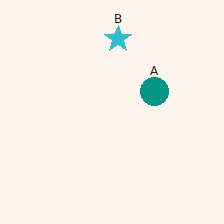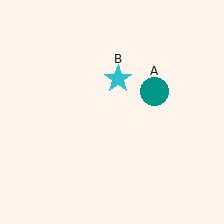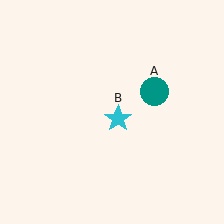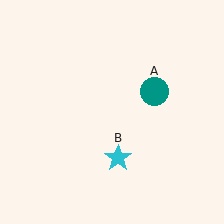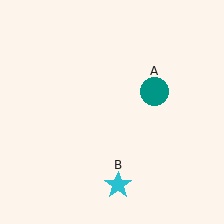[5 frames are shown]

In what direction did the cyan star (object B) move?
The cyan star (object B) moved down.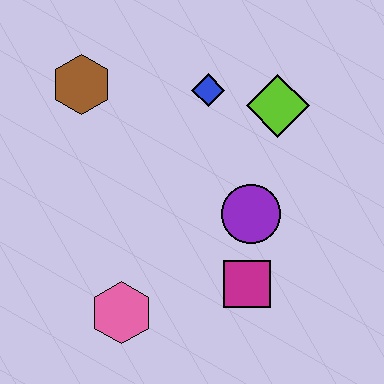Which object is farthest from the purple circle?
The brown hexagon is farthest from the purple circle.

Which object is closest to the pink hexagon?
The magenta square is closest to the pink hexagon.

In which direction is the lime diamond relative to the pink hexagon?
The lime diamond is above the pink hexagon.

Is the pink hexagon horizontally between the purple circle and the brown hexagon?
Yes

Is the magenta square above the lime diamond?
No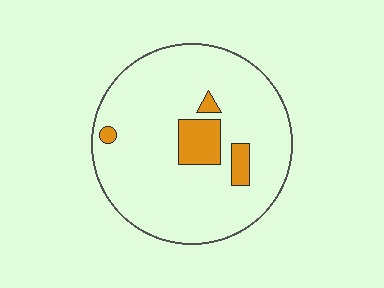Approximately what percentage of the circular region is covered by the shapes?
Approximately 10%.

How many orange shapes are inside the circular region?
4.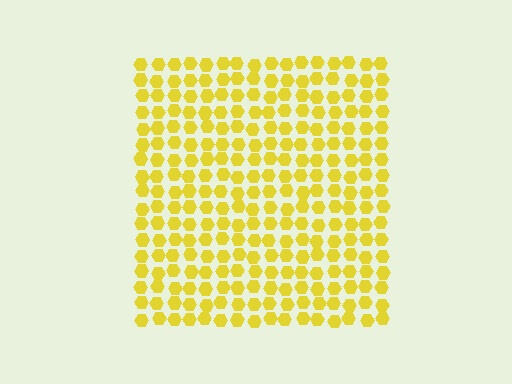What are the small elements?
The small elements are hexagons.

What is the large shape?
The large shape is a square.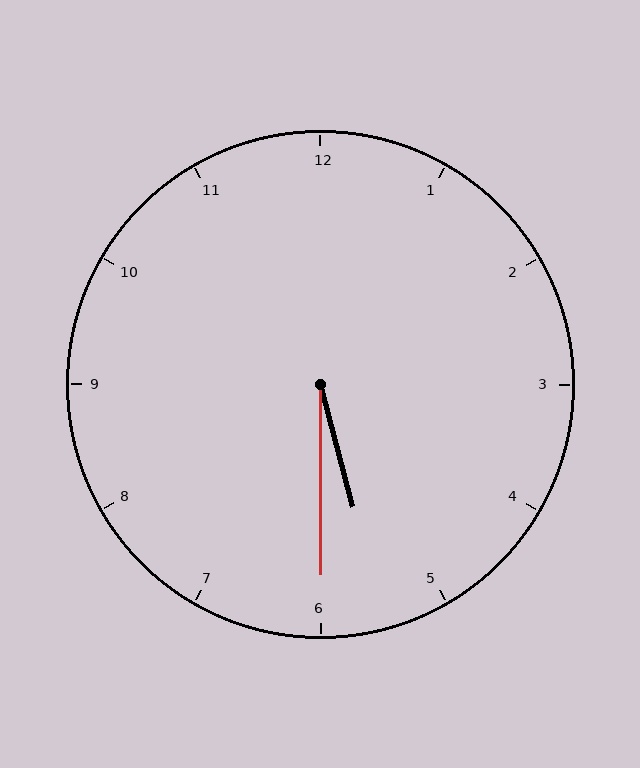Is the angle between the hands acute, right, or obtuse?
It is acute.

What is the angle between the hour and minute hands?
Approximately 15 degrees.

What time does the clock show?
5:30.